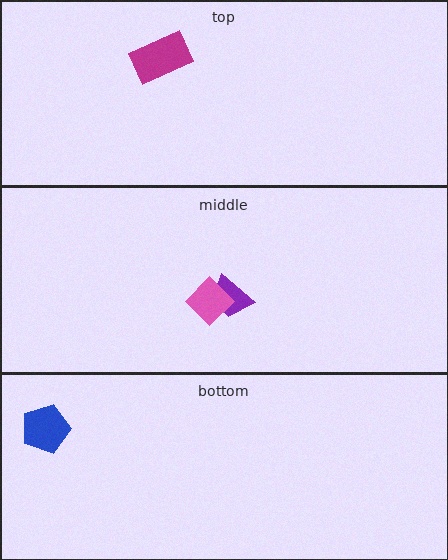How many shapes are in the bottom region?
1.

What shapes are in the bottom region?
The blue pentagon.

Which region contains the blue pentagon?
The bottom region.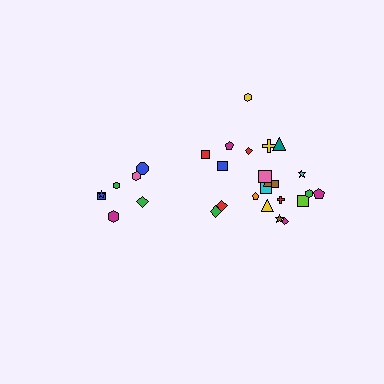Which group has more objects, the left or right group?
The right group.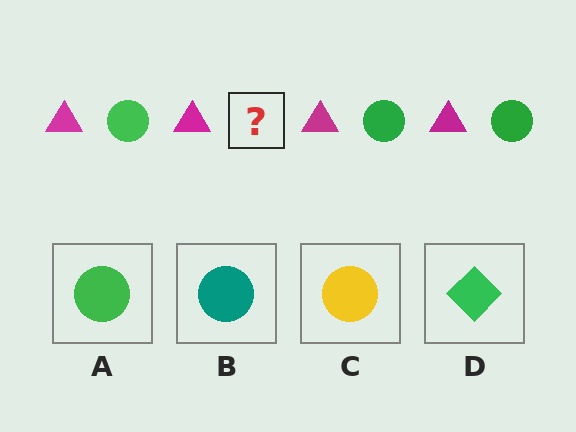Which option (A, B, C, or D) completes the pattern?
A.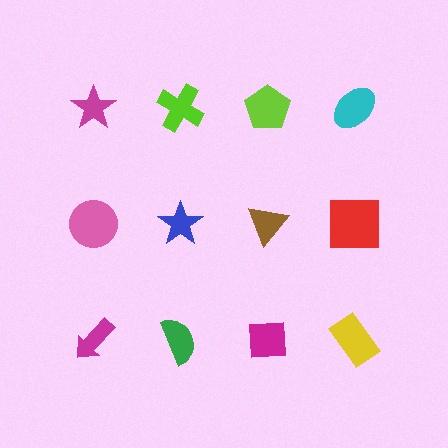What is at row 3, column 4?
A yellow rectangle.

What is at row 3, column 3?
A magenta square.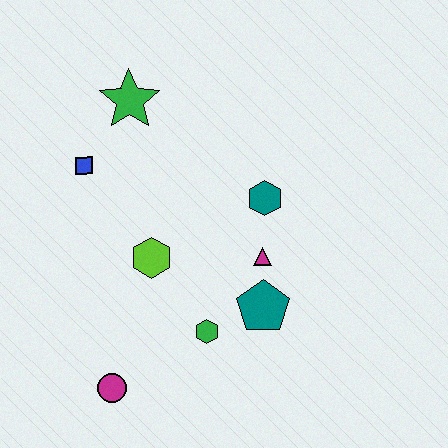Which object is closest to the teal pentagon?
The magenta triangle is closest to the teal pentagon.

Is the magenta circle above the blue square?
No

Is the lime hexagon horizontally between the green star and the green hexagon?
Yes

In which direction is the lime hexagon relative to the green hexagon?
The lime hexagon is above the green hexagon.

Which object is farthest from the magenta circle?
The green star is farthest from the magenta circle.